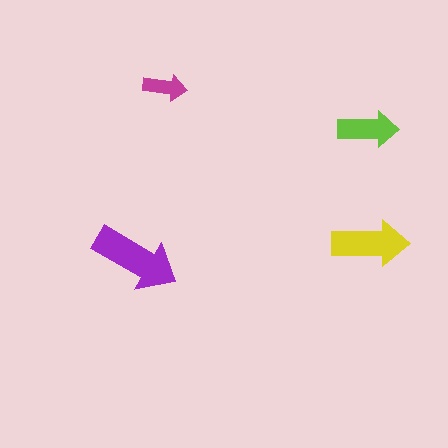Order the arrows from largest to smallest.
the purple one, the yellow one, the lime one, the magenta one.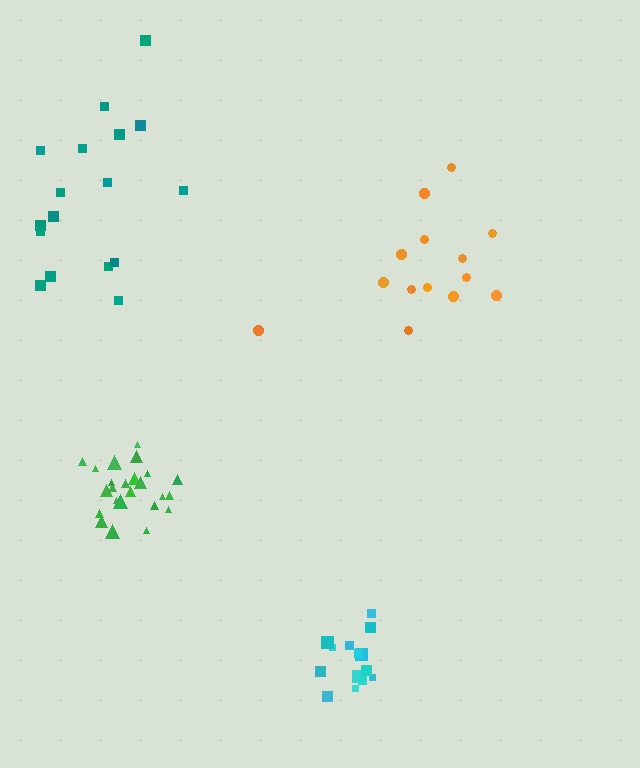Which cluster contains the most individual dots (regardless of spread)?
Green (24).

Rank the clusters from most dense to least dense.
green, cyan, teal, orange.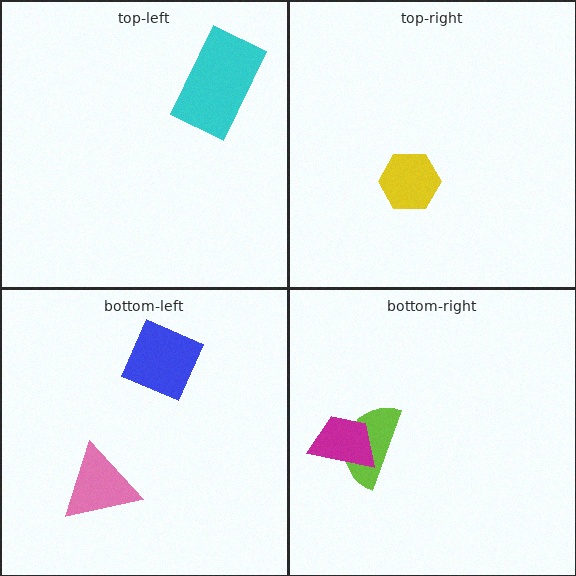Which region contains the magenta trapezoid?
The bottom-right region.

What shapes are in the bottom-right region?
The lime semicircle, the magenta trapezoid.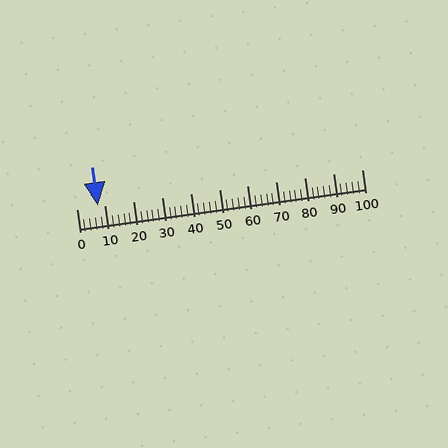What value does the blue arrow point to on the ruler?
The blue arrow points to approximately 8.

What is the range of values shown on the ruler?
The ruler shows values from 0 to 100.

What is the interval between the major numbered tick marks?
The major tick marks are spaced 10 units apart.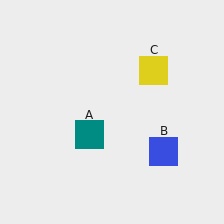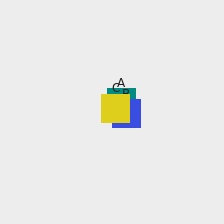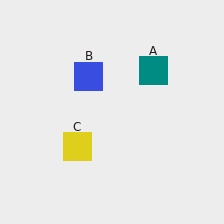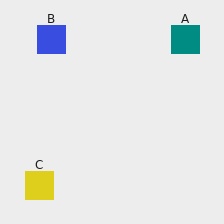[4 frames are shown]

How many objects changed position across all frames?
3 objects changed position: teal square (object A), blue square (object B), yellow square (object C).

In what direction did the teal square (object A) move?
The teal square (object A) moved up and to the right.